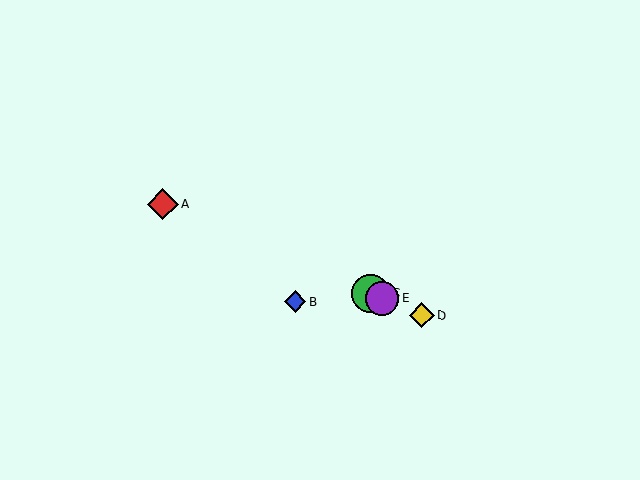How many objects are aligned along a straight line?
4 objects (A, C, D, E) are aligned along a straight line.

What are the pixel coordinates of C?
Object C is at (370, 294).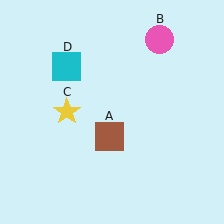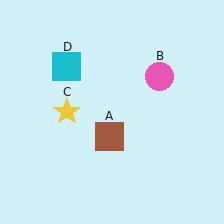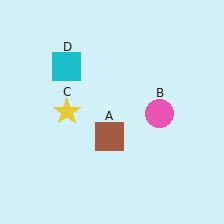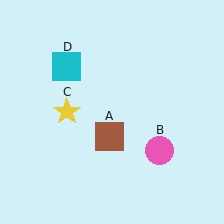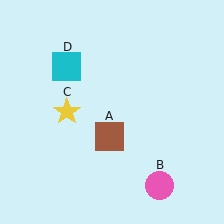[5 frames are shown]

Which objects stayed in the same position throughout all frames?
Brown square (object A) and yellow star (object C) and cyan square (object D) remained stationary.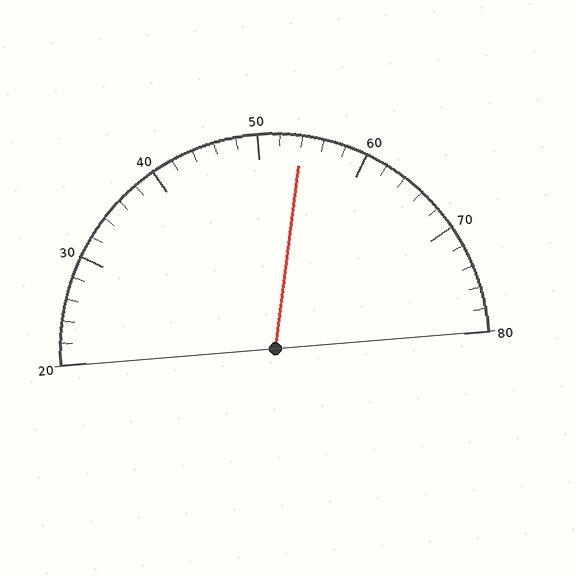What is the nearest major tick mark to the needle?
The nearest major tick mark is 50.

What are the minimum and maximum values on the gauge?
The gauge ranges from 20 to 80.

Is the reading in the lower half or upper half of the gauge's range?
The reading is in the upper half of the range (20 to 80).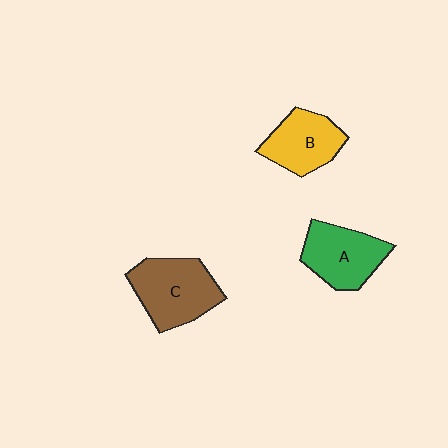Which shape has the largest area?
Shape C (brown).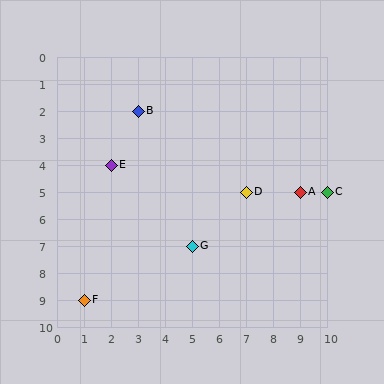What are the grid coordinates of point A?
Point A is at grid coordinates (9, 5).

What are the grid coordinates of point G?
Point G is at grid coordinates (5, 7).